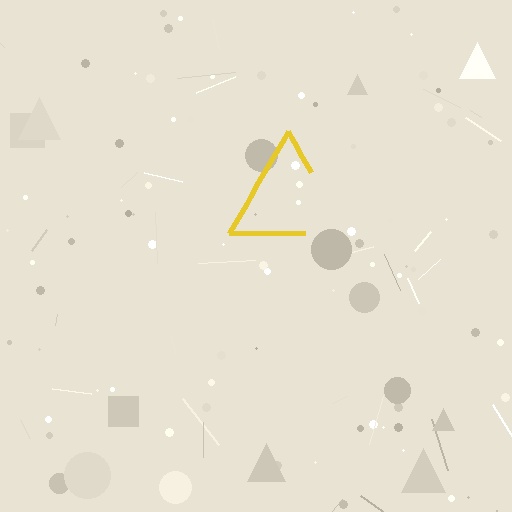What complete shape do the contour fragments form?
The contour fragments form a triangle.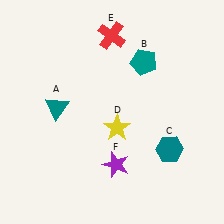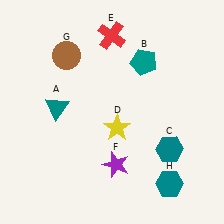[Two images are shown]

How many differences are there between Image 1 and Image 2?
There are 2 differences between the two images.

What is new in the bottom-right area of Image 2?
A teal hexagon (H) was added in the bottom-right area of Image 2.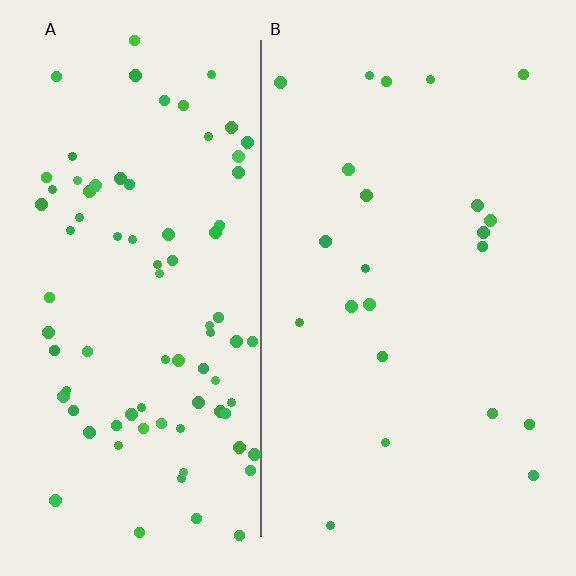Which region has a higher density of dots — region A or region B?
A (the left).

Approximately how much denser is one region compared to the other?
Approximately 3.8× — region A over region B.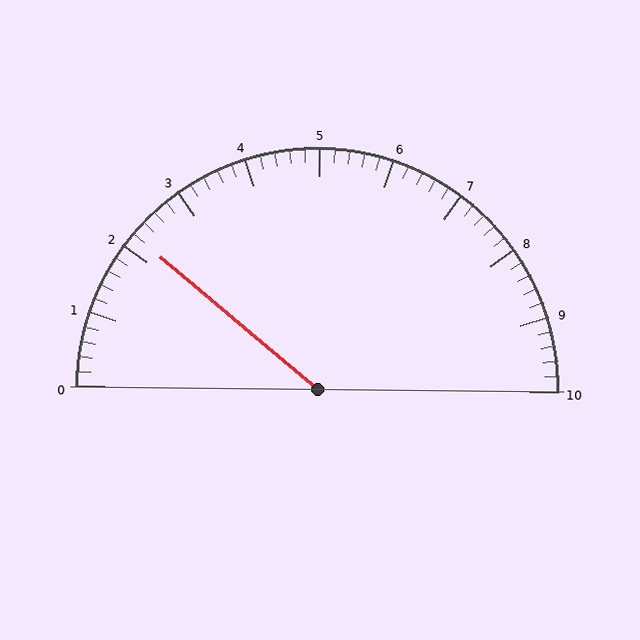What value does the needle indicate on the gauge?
The needle indicates approximately 2.2.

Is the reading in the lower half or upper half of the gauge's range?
The reading is in the lower half of the range (0 to 10).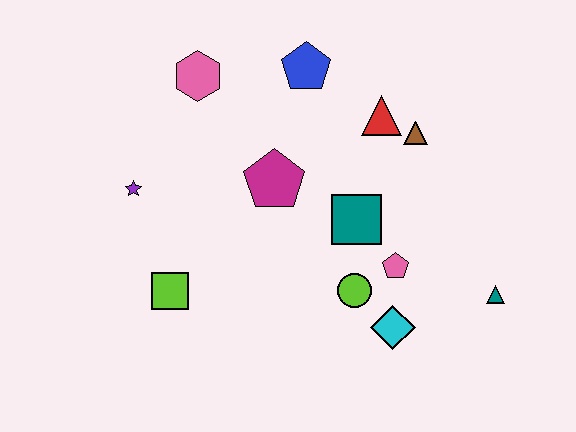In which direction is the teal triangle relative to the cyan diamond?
The teal triangle is to the right of the cyan diamond.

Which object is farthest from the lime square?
The teal triangle is farthest from the lime square.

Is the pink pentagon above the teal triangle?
Yes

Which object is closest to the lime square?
The purple star is closest to the lime square.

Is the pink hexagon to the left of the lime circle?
Yes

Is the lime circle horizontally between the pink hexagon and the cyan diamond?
Yes